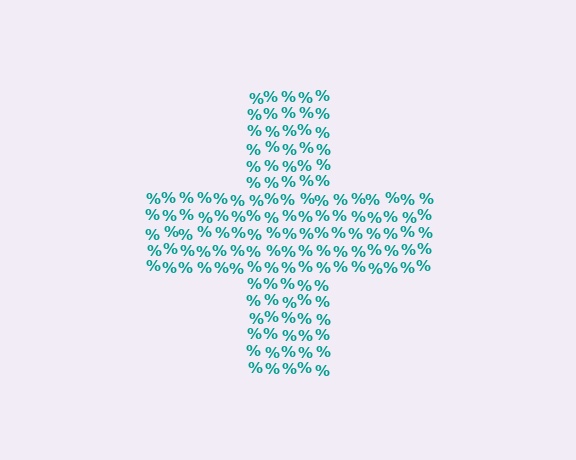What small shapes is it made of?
It is made of small percent signs.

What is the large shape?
The large shape is a cross.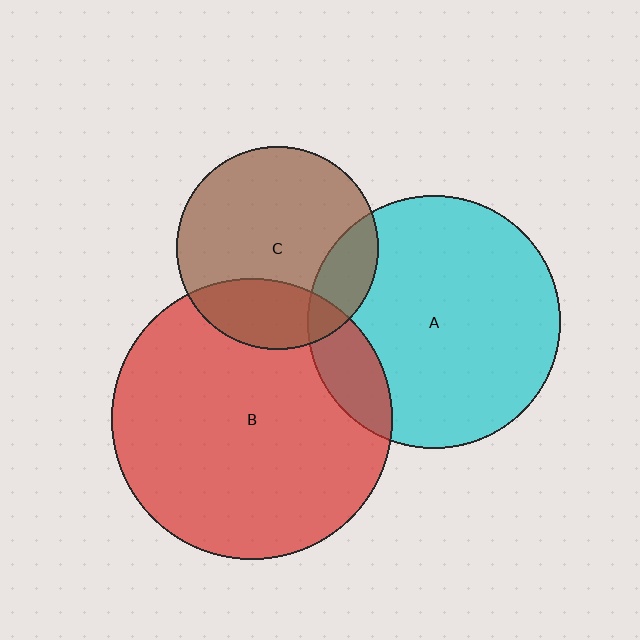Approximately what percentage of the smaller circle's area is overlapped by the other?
Approximately 25%.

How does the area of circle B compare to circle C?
Approximately 1.9 times.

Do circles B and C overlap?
Yes.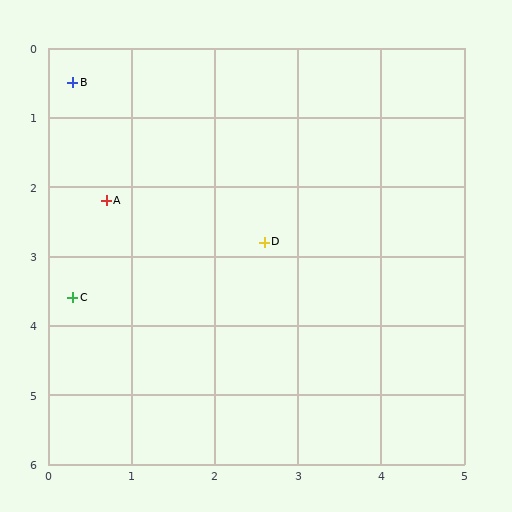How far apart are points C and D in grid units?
Points C and D are about 2.4 grid units apart.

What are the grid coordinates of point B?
Point B is at approximately (0.3, 0.5).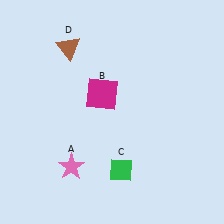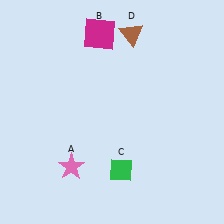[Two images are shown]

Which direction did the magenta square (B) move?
The magenta square (B) moved up.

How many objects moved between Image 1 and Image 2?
2 objects moved between the two images.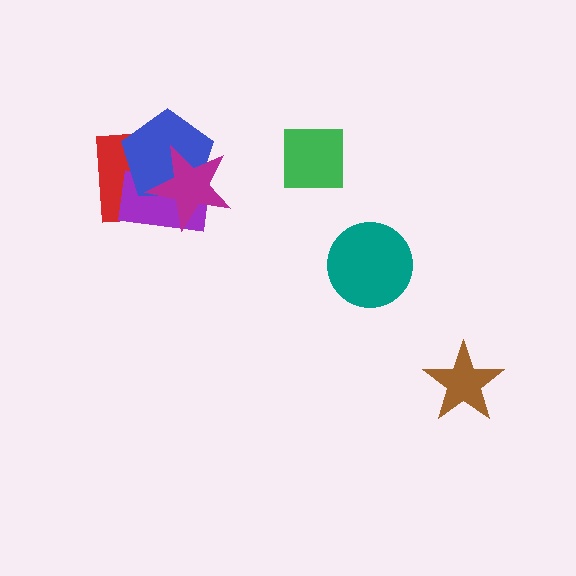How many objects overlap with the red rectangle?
3 objects overlap with the red rectangle.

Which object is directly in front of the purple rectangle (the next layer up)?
The blue pentagon is directly in front of the purple rectangle.